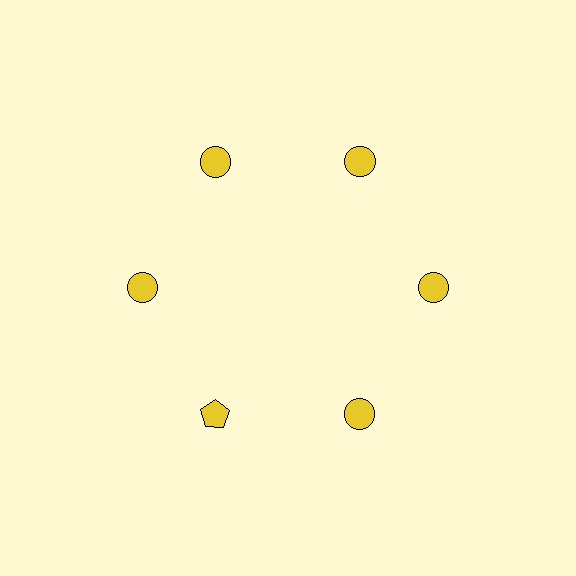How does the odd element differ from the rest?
It has a different shape: pentagon instead of circle.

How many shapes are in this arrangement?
There are 6 shapes arranged in a ring pattern.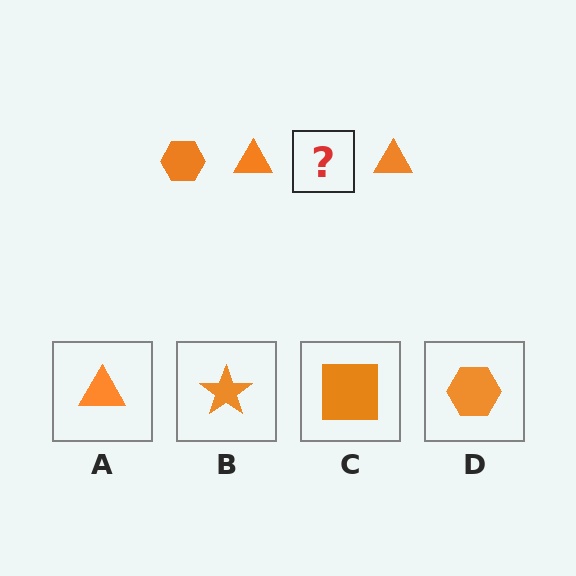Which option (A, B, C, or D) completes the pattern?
D.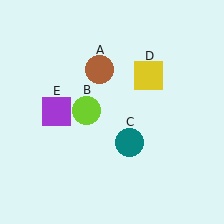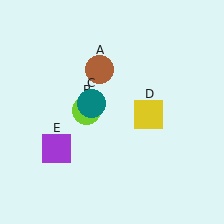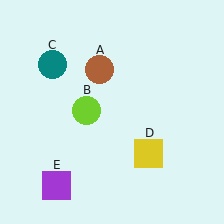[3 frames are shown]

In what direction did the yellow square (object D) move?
The yellow square (object D) moved down.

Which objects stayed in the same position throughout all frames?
Brown circle (object A) and lime circle (object B) remained stationary.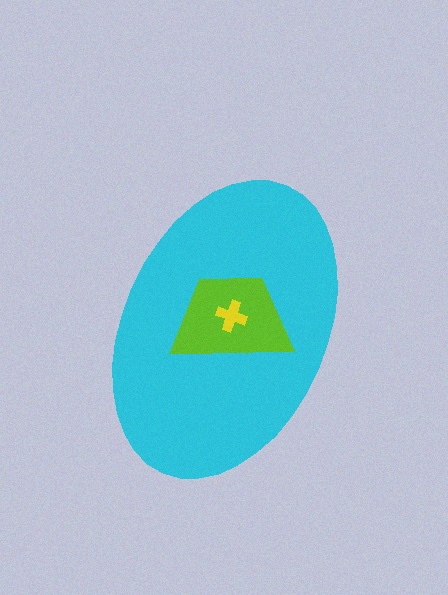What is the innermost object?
The yellow cross.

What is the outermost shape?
The cyan ellipse.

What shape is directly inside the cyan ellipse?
The lime trapezoid.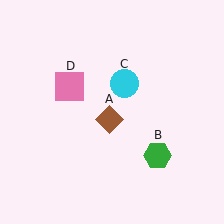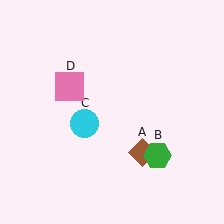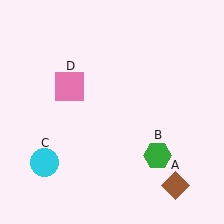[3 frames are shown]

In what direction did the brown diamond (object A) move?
The brown diamond (object A) moved down and to the right.